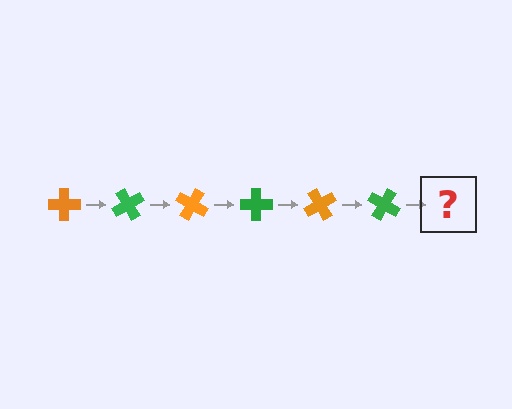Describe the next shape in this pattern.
It should be an orange cross, rotated 360 degrees from the start.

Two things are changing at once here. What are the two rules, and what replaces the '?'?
The two rules are that it rotates 60 degrees each step and the color cycles through orange and green. The '?' should be an orange cross, rotated 360 degrees from the start.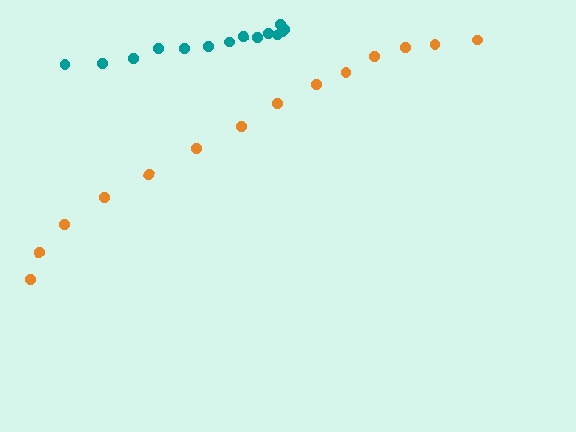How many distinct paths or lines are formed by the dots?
There are 2 distinct paths.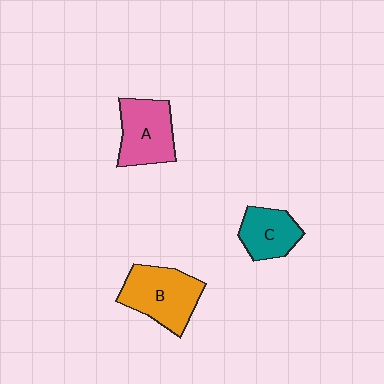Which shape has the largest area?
Shape B (orange).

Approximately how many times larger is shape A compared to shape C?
Approximately 1.3 times.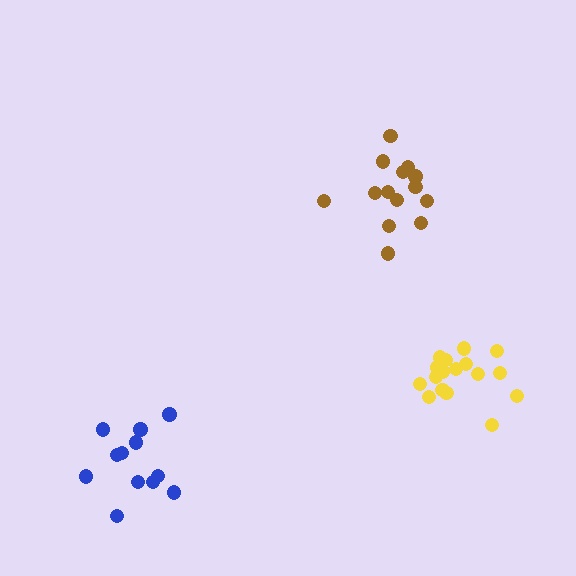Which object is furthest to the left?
The blue cluster is leftmost.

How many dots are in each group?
Group 1: 12 dots, Group 2: 14 dots, Group 3: 17 dots (43 total).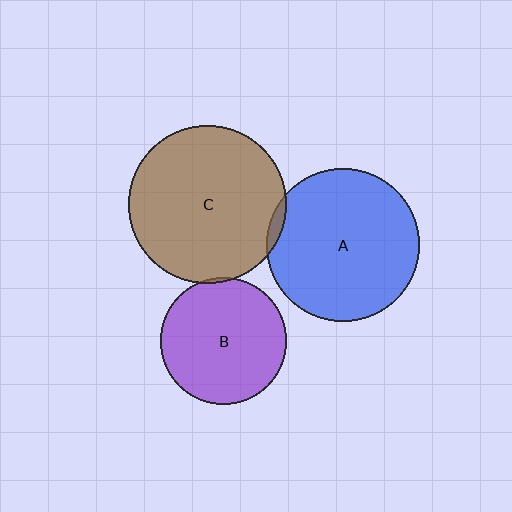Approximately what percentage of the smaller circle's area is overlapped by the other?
Approximately 5%.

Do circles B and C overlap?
Yes.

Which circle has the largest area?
Circle C (brown).